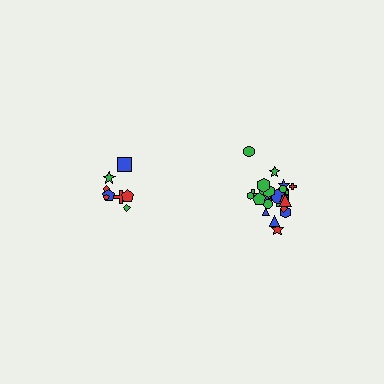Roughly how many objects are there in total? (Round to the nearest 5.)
Roughly 35 objects in total.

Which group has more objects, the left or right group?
The right group.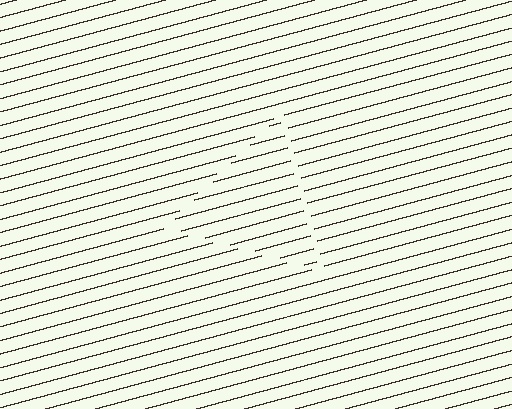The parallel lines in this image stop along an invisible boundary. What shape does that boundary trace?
An illusory triangle. The interior of the shape contains the same grating, shifted by half a period — the contour is defined by the phase discontinuity where line-ends from the inner and outer gratings abut.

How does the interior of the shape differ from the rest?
The interior of the shape contains the same grating, shifted by half a period — the contour is defined by the phase discontinuity where line-ends from the inner and outer gratings abut.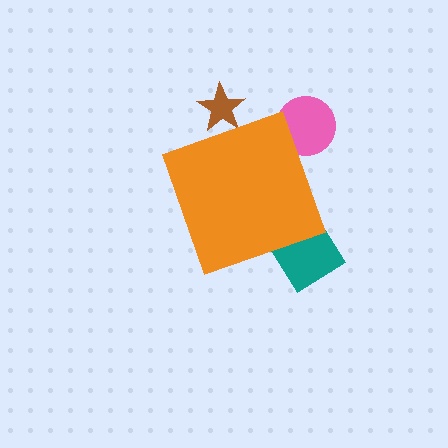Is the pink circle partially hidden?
Yes, the pink circle is partially hidden behind the orange diamond.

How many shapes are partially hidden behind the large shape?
3 shapes are partially hidden.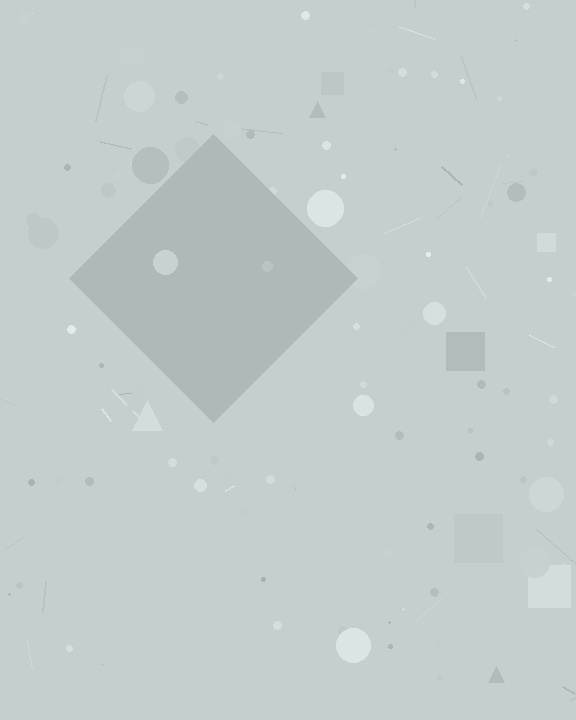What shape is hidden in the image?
A diamond is hidden in the image.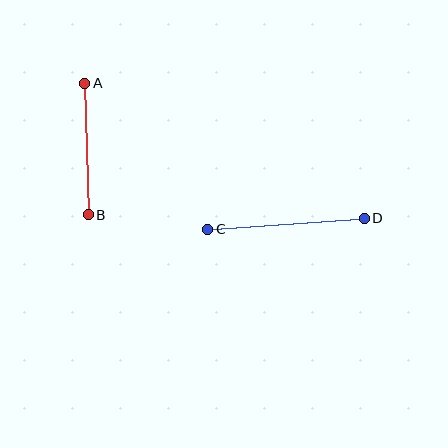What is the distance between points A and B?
The distance is approximately 132 pixels.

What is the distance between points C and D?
The distance is approximately 157 pixels.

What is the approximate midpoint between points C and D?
The midpoint is at approximately (286, 224) pixels.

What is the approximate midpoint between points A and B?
The midpoint is at approximately (87, 149) pixels.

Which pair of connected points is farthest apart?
Points C and D are farthest apart.